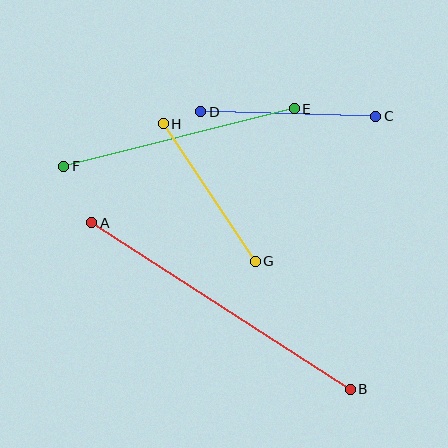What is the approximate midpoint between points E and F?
The midpoint is at approximately (179, 137) pixels.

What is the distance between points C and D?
The distance is approximately 175 pixels.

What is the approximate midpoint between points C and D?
The midpoint is at approximately (288, 114) pixels.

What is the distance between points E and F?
The distance is approximately 238 pixels.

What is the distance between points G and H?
The distance is approximately 166 pixels.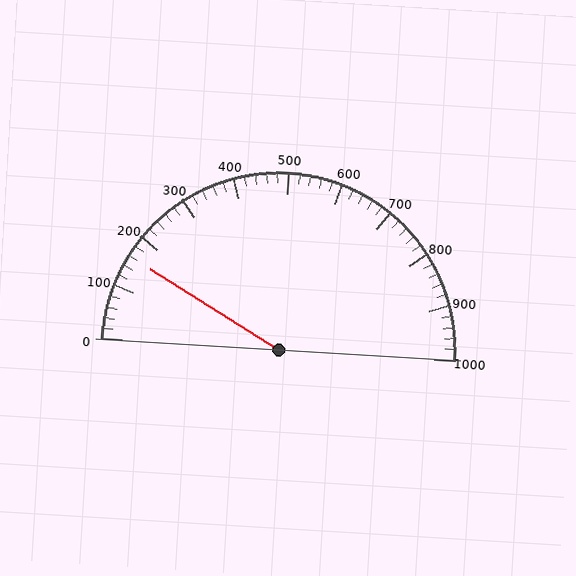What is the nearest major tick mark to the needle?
The nearest major tick mark is 200.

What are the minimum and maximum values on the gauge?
The gauge ranges from 0 to 1000.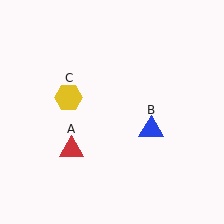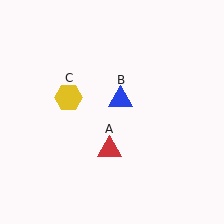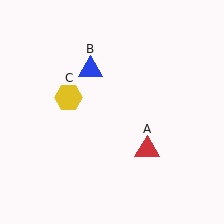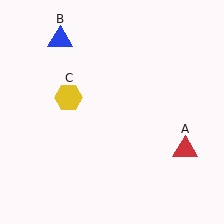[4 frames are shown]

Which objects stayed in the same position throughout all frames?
Yellow hexagon (object C) remained stationary.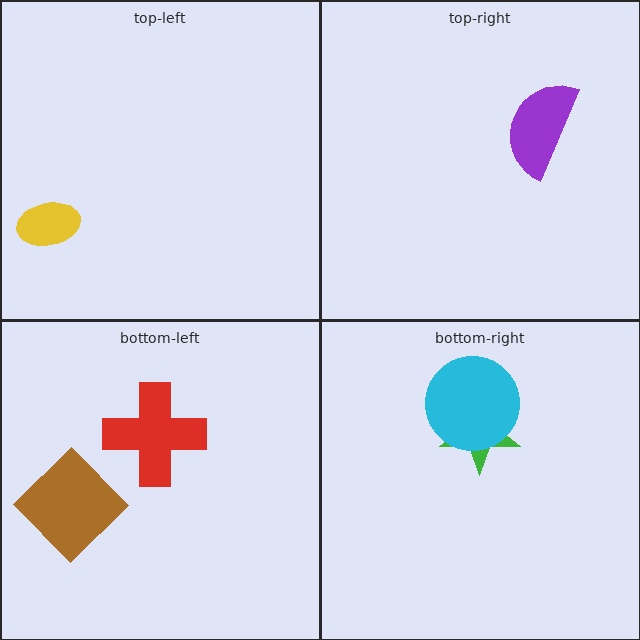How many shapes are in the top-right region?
1.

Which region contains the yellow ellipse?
The top-left region.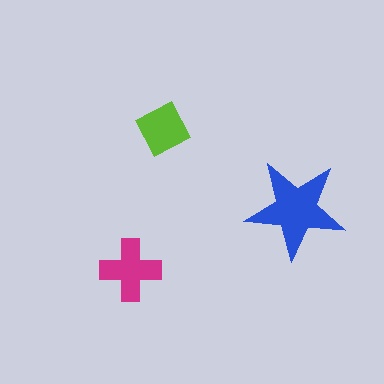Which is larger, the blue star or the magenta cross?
The blue star.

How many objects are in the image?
There are 3 objects in the image.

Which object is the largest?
The blue star.